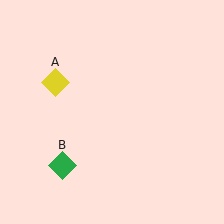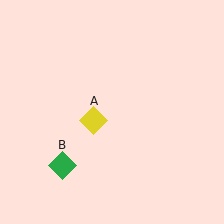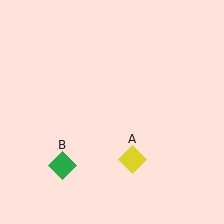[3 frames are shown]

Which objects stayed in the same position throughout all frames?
Green diamond (object B) remained stationary.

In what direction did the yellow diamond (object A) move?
The yellow diamond (object A) moved down and to the right.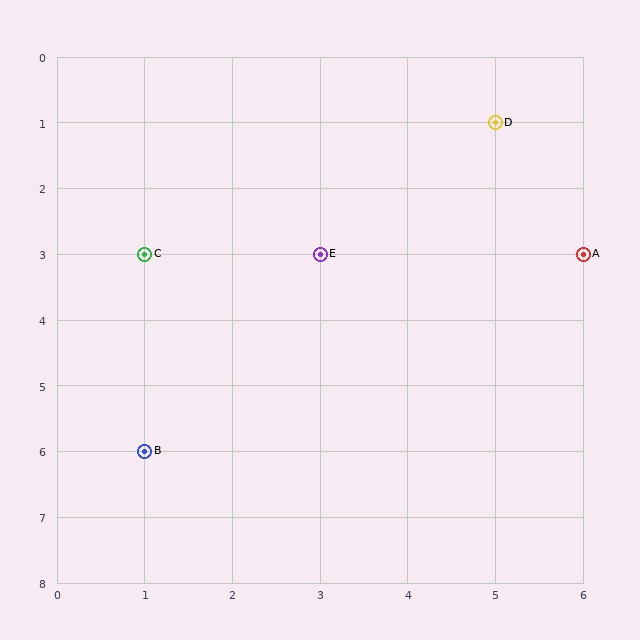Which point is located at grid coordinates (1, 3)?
Point C is at (1, 3).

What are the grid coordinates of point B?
Point B is at grid coordinates (1, 6).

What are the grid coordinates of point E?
Point E is at grid coordinates (3, 3).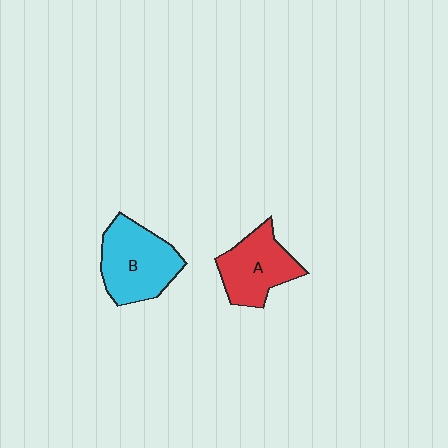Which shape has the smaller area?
Shape A (red).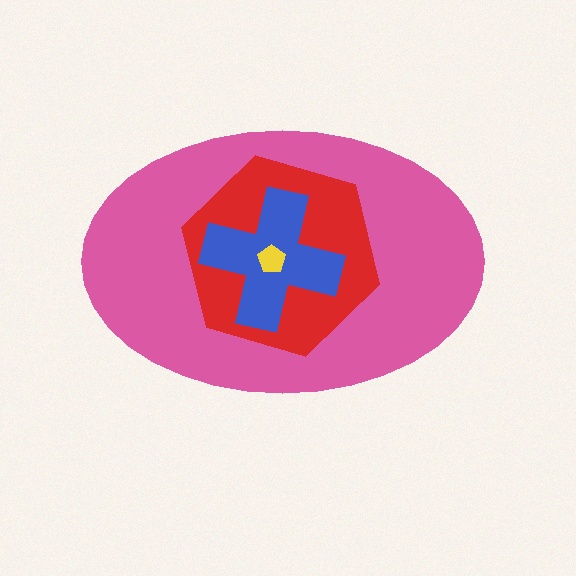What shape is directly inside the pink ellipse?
The red hexagon.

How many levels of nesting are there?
4.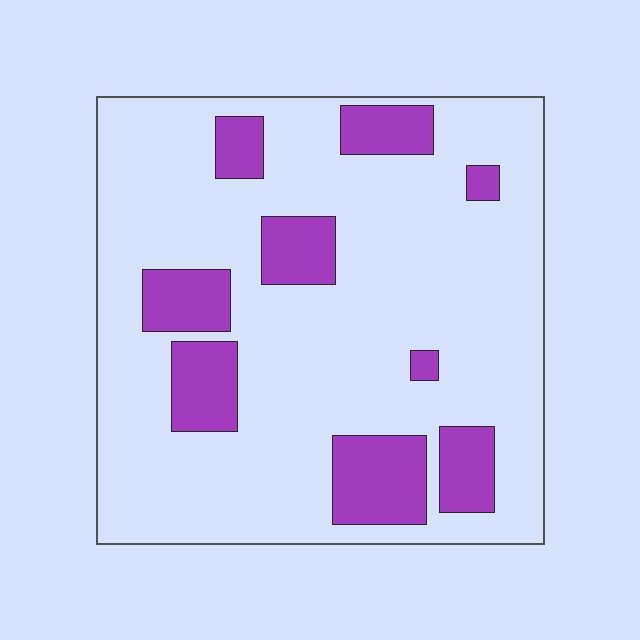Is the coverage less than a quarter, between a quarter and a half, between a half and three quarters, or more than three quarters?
Less than a quarter.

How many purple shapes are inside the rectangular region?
9.